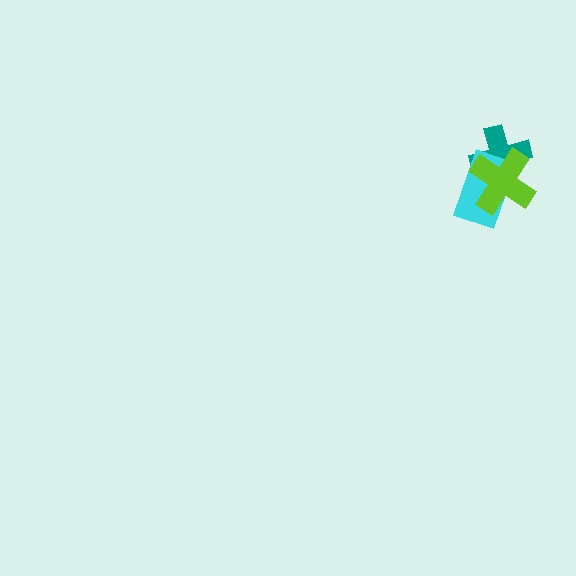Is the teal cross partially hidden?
Yes, it is partially covered by another shape.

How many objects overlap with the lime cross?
2 objects overlap with the lime cross.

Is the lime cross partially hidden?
No, no other shape covers it.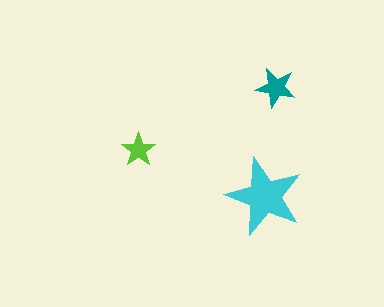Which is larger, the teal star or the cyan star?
The cyan one.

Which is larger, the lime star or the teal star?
The teal one.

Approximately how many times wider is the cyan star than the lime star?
About 2.5 times wider.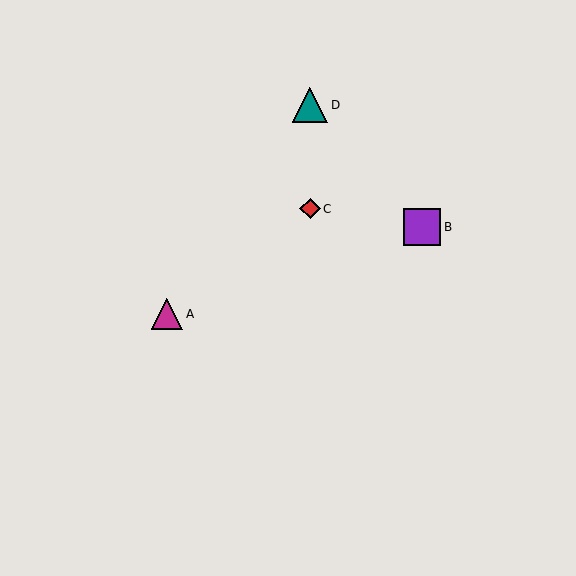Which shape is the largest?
The purple square (labeled B) is the largest.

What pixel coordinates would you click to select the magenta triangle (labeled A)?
Click at (167, 314) to select the magenta triangle A.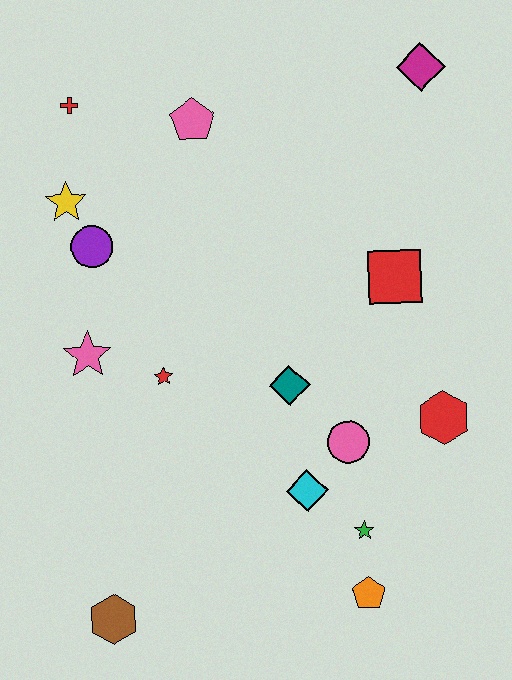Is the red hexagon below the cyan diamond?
No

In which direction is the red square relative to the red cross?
The red square is to the right of the red cross.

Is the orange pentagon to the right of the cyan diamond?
Yes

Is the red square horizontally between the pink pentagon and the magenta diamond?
Yes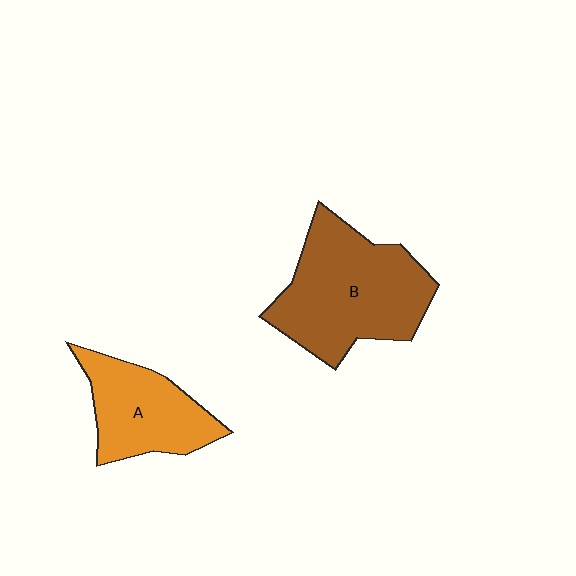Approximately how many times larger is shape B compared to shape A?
Approximately 1.6 times.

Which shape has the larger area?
Shape B (brown).